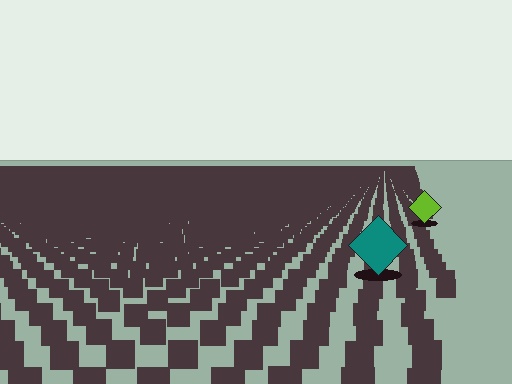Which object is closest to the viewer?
The teal diamond is closest. The texture marks near it are larger and more spread out.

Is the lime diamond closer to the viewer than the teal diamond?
No. The teal diamond is closer — you can tell from the texture gradient: the ground texture is coarser near it.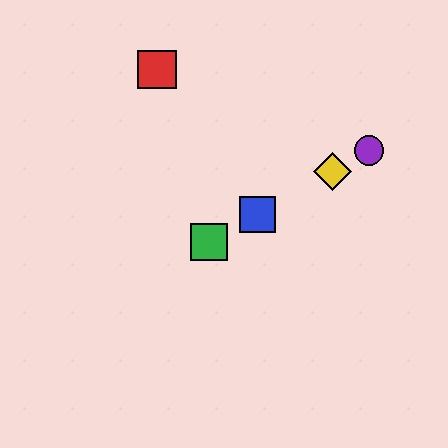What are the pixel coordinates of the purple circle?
The purple circle is at (369, 151).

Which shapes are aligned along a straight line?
The blue square, the green square, the yellow diamond, the purple circle are aligned along a straight line.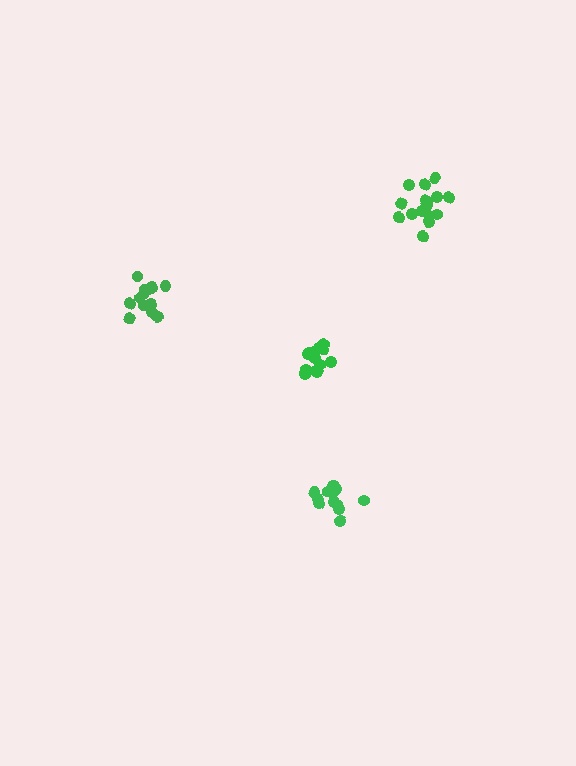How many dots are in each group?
Group 1: 13 dots, Group 2: 14 dots, Group 3: 15 dots, Group 4: 14 dots (56 total).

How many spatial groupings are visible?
There are 4 spatial groupings.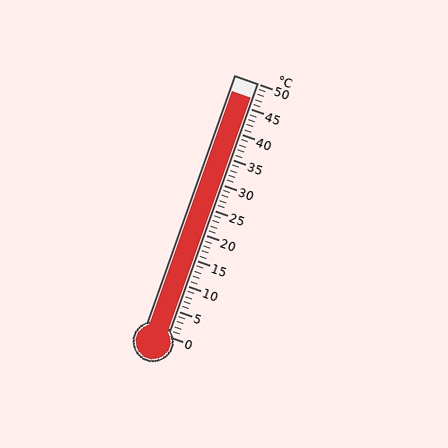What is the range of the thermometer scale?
The thermometer scale ranges from 0°C to 50°C.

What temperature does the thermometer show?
The thermometer shows approximately 47°C.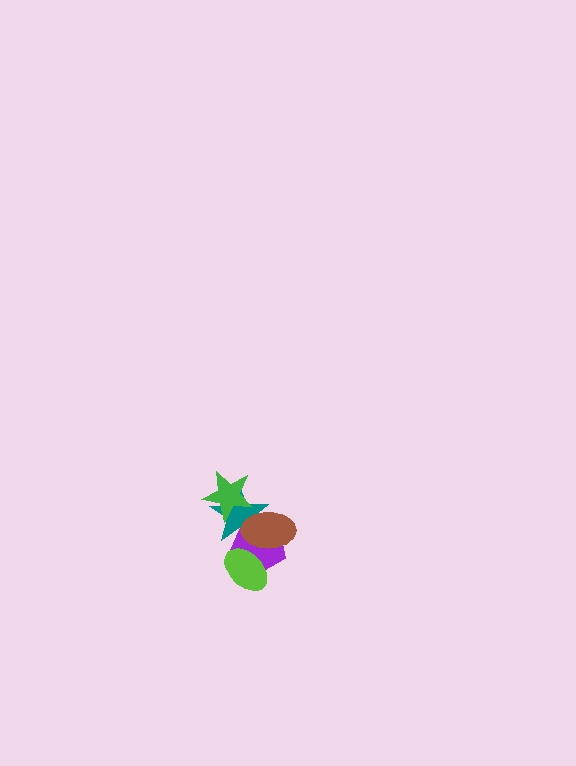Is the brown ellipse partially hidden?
Yes, it is partially covered by another shape.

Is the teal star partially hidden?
Yes, it is partially covered by another shape.